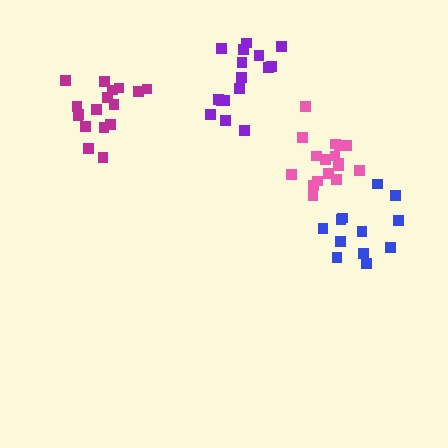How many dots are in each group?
Group 1: 17 dots, Group 2: 17 dots, Group 3: 12 dots, Group 4: 16 dots (62 total).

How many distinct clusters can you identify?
There are 4 distinct clusters.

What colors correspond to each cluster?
The clusters are colored: pink, magenta, blue, purple.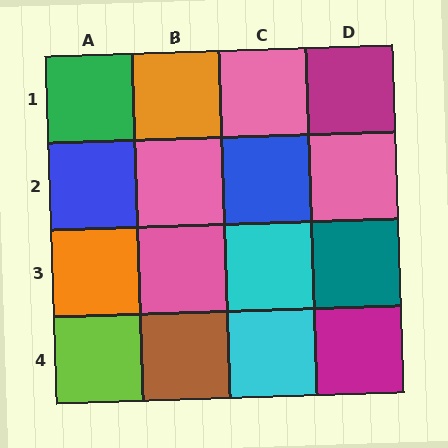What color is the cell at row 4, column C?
Cyan.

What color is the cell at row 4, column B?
Brown.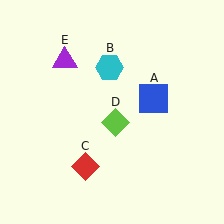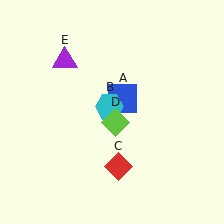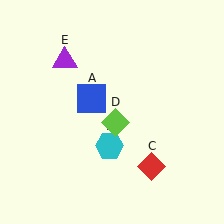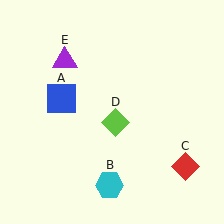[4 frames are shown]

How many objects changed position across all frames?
3 objects changed position: blue square (object A), cyan hexagon (object B), red diamond (object C).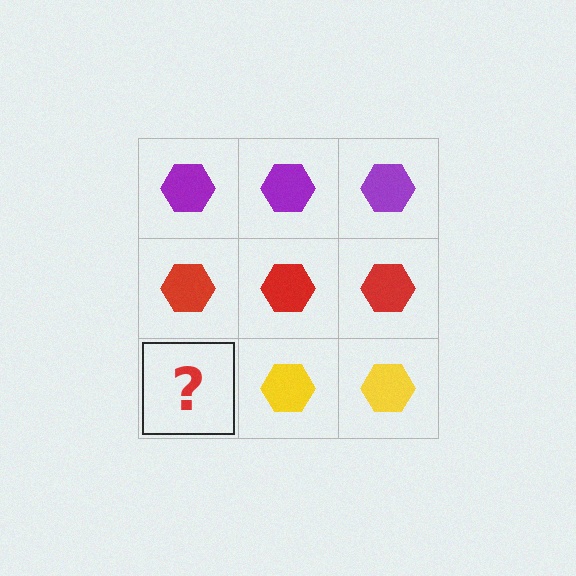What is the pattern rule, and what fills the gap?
The rule is that each row has a consistent color. The gap should be filled with a yellow hexagon.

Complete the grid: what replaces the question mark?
The question mark should be replaced with a yellow hexagon.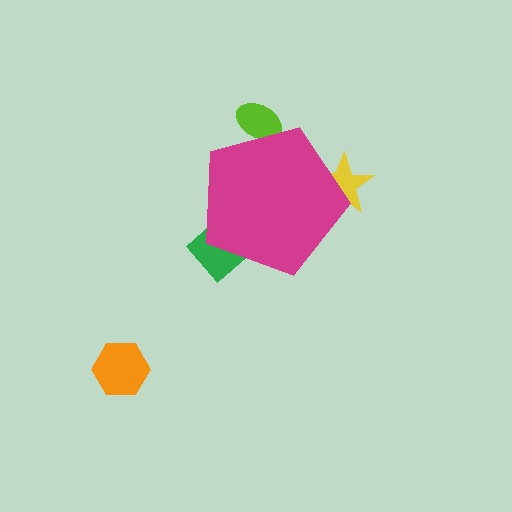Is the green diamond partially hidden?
Yes, the green diamond is partially hidden behind the magenta pentagon.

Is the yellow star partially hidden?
Yes, the yellow star is partially hidden behind the magenta pentagon.